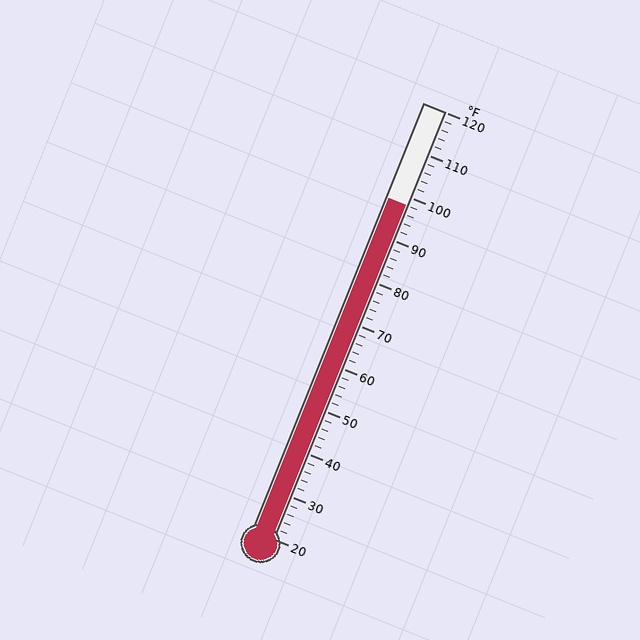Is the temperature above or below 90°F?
The temperature is above 90°F.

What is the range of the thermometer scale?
The thermometer scale ranges from 20°F to 120°F.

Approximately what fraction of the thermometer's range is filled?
The thermometer is filled to approximately 80% of its range.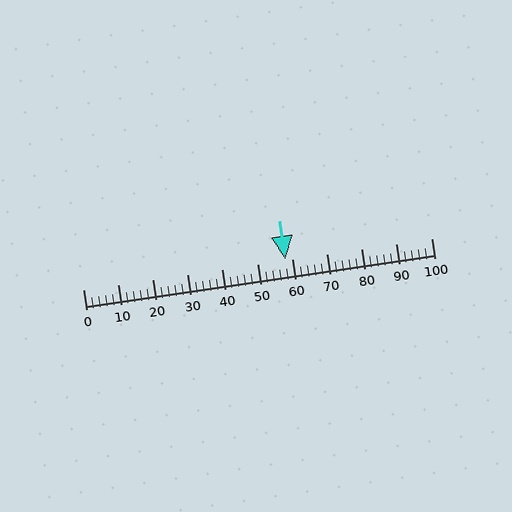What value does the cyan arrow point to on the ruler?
The cyan arrow points to approximately 58.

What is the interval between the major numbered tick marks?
The major tick marks are spaced 10 units apart.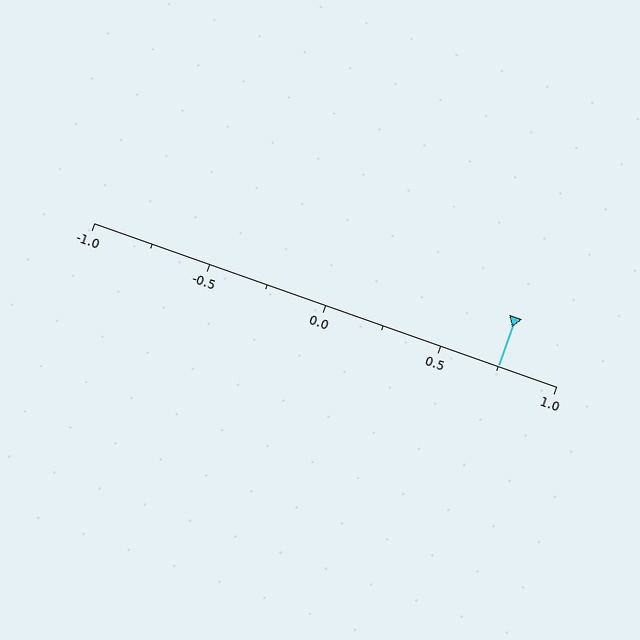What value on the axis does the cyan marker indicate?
The marker indicates approximately 0.75.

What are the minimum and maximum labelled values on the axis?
The axis runs from -1.0 to 1.0.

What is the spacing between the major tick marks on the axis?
The major ticks are spaced 0.5 apart.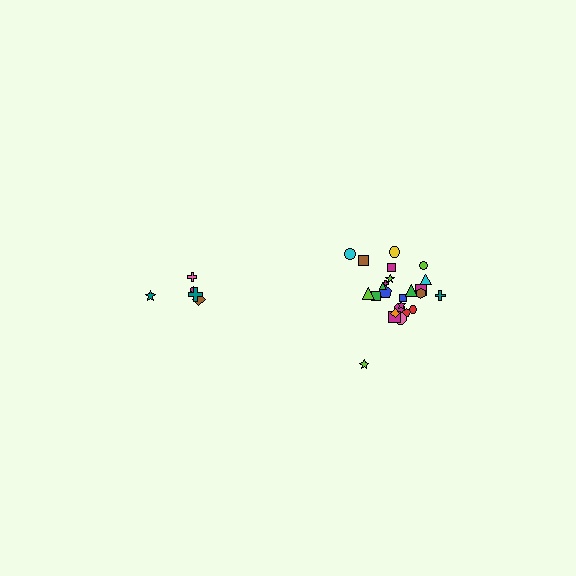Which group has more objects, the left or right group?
The right group.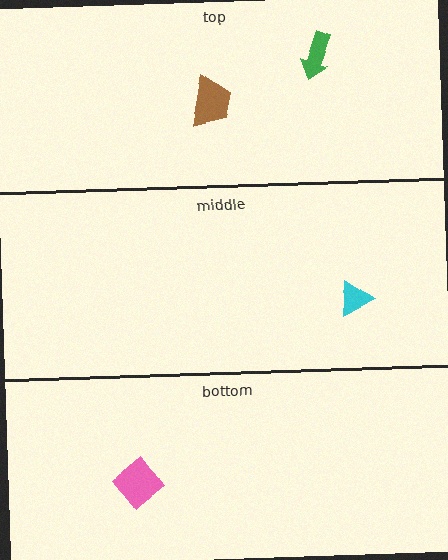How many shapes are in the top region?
2.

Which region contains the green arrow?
The top region.